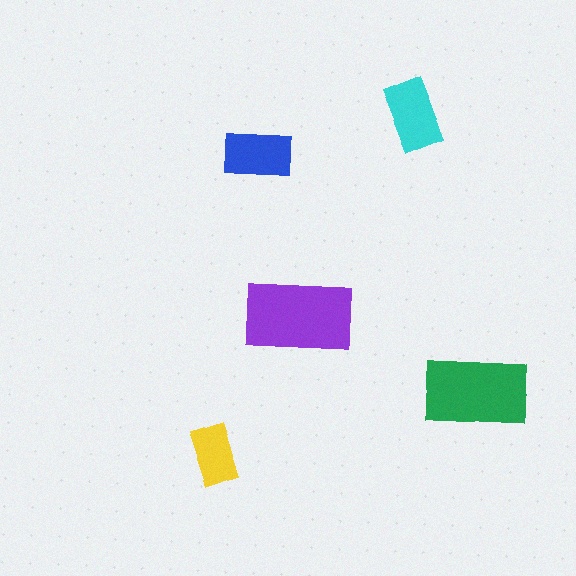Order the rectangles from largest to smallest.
the purple one, the green one, the cyan one, the blue one, the yellow one.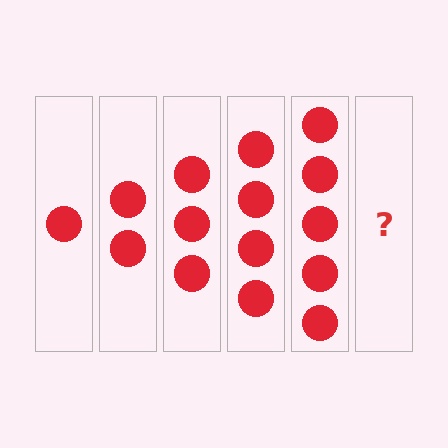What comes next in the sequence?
The next element should be 6 circles.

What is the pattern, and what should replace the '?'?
The pattern is that each step adds one more circle. The '?' should be 6 circles.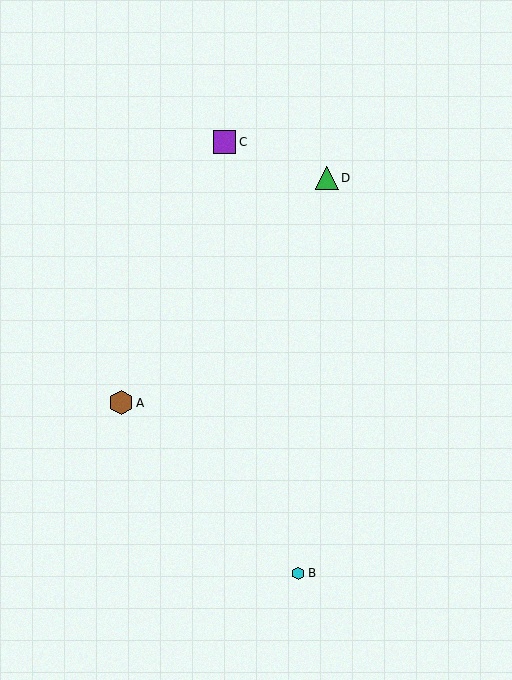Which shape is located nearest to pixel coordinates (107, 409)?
The brown hexagon (labeled A) at (121, 403) is nearest to that location.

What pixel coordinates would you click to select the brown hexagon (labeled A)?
Click at (121, 403) to select the brown hexagon A.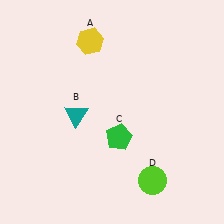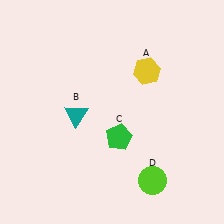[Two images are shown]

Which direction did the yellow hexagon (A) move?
The yellow hexagon (A) moved right.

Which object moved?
The yellow hexagon (A) moved right.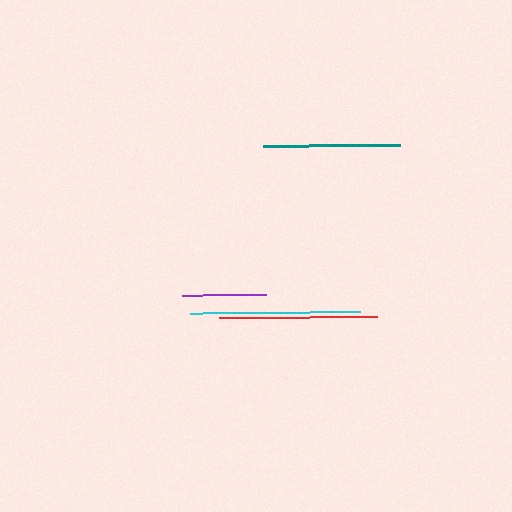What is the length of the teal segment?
The teal segment is approximately 137 pixels long.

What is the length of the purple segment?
The purple segment is approximately 84 pixels long.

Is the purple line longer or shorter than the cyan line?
The cyan line is longer than the purple line.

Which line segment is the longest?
The cyan line is the longest at approximately 169 pixels.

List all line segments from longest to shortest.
From longest to shortest: cyan, red, teal, purple.